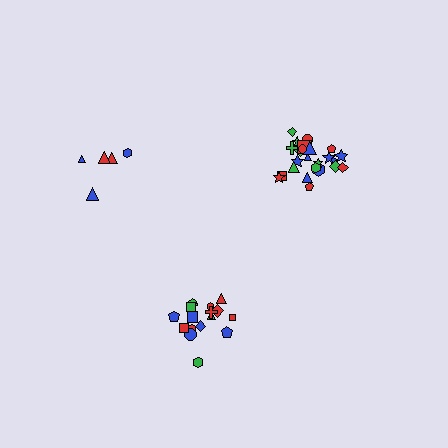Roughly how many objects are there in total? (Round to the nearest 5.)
Roughly 50 objects in total.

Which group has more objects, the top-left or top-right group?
The top-right group.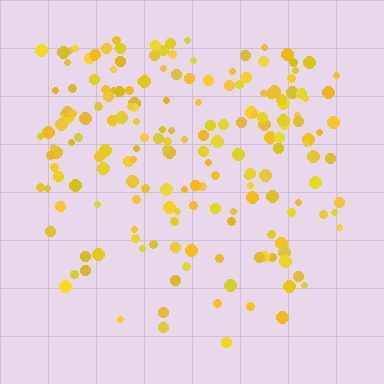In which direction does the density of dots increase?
From bottom to top, with the top side densest.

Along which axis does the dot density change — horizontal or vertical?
Vertical.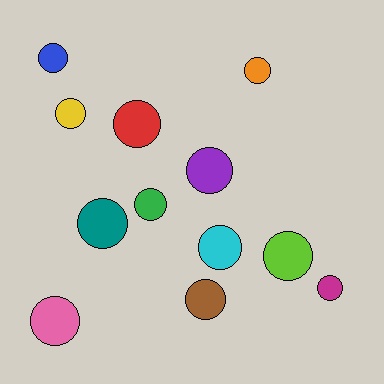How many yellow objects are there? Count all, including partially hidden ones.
There is 1 yellow object.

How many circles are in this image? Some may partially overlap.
There are 12 circles.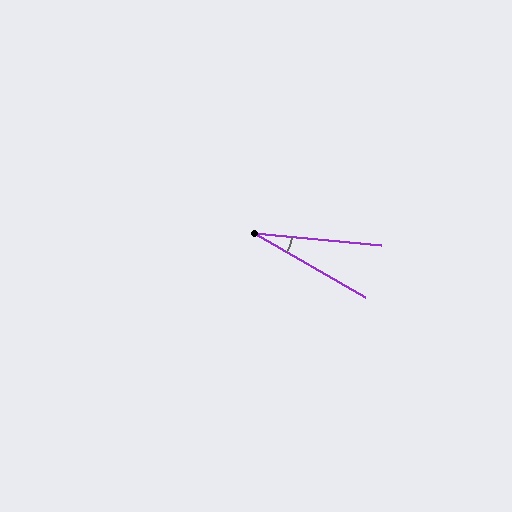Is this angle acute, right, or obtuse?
It is acute.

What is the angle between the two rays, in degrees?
Approximately 25 degrees.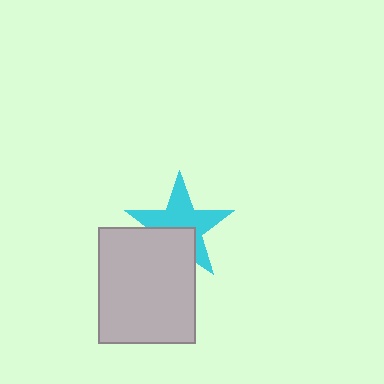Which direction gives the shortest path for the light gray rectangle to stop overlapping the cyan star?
Moving down gives the shortest separation.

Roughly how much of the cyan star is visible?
About half of it is visible (roughly 65%).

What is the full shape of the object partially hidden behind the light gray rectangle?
The partially hidden object is a cyan star.